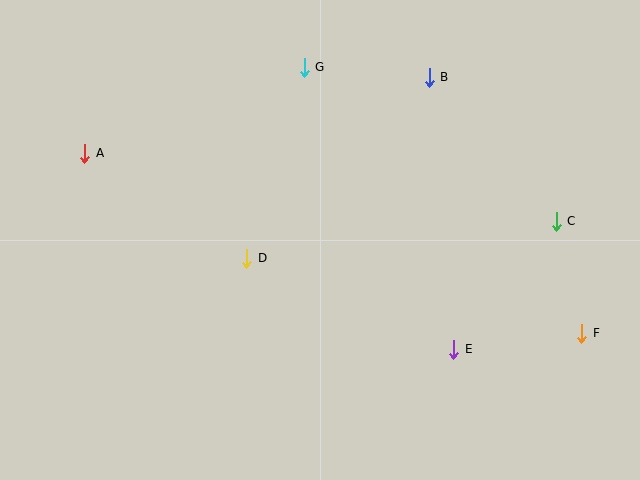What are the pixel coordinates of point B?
Point B is at (429, 77).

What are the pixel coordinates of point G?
Point G is at (304, 67).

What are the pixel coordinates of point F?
Point F is at (582, 333).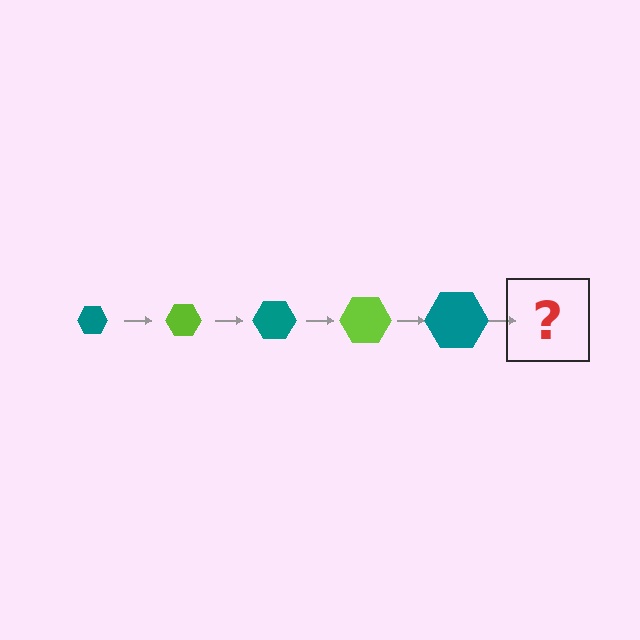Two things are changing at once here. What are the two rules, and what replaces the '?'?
The two rules are that the hexagon grows larger each step and the color cycles through teal and lime. The '?' should be a lime hexagon, larger than the previous one.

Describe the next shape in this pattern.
It should be a lime hexagon, larger than the previous one.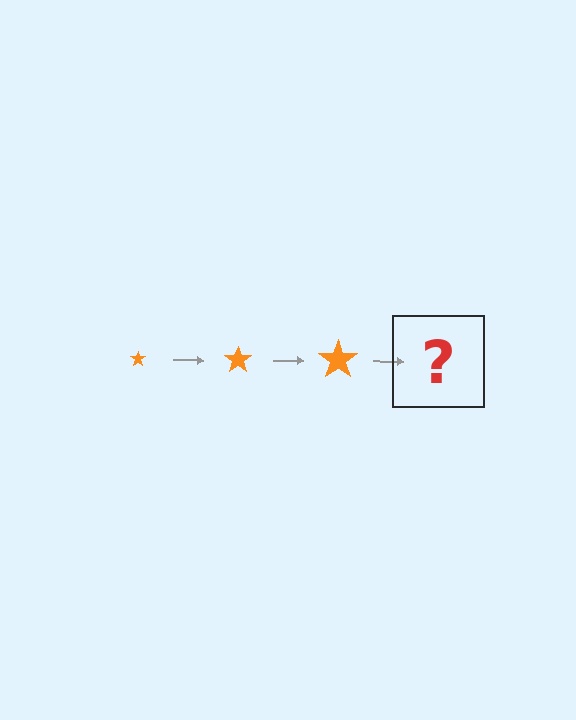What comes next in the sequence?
The next element should be an orange star, larger than the previous one.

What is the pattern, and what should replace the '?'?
The pattern is that the star gets progressively larger each step. The '?' should be an orange star, larger than the previous one.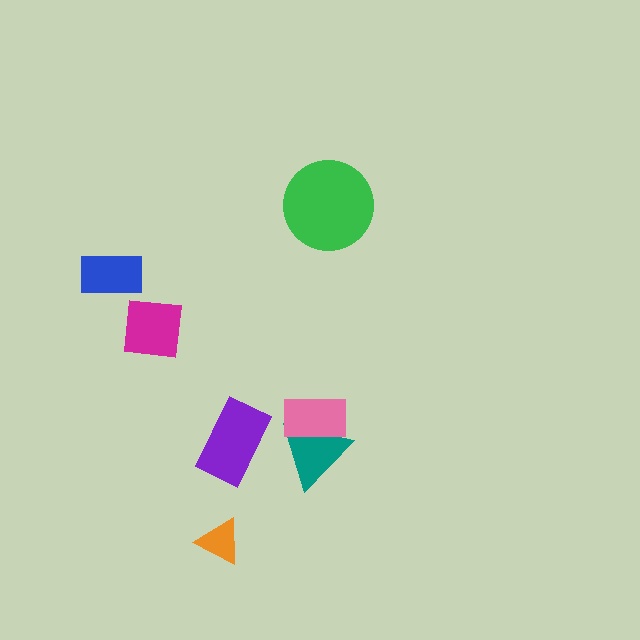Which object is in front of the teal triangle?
The pink rectangle is in front of the teal triangle.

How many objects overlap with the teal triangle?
1 object overlaps with the teal triangle.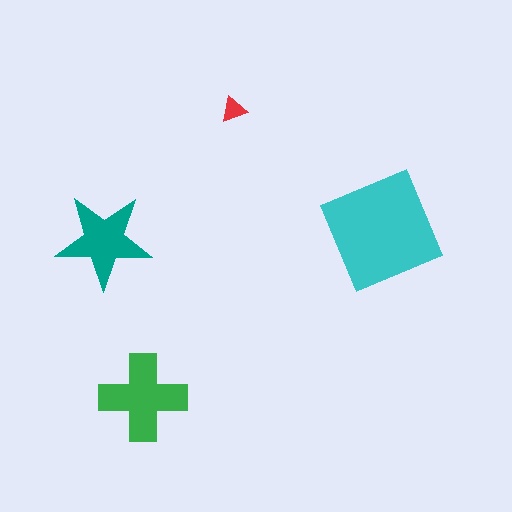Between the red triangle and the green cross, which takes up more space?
The green cross.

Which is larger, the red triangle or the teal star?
The teal star.